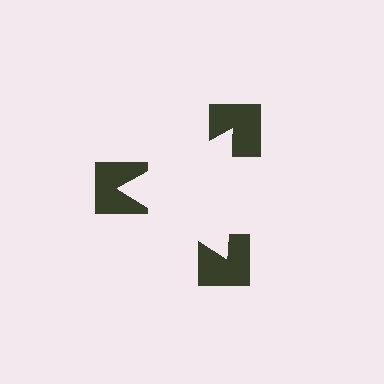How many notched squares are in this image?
There are 3 — one at each vertex of the illusory triangle.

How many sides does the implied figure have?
3 sides.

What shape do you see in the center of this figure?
An illusory triangle — its edges are inferred from the aligned wedge cuts in the notched squares, not physically drawn.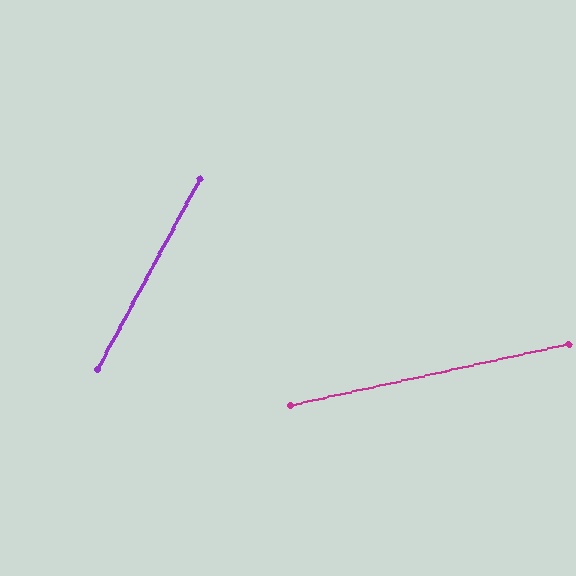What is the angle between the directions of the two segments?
Approximately 49 degrees.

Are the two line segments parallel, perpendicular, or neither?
Neither parallel nor perpendicular — they differ by about 49°.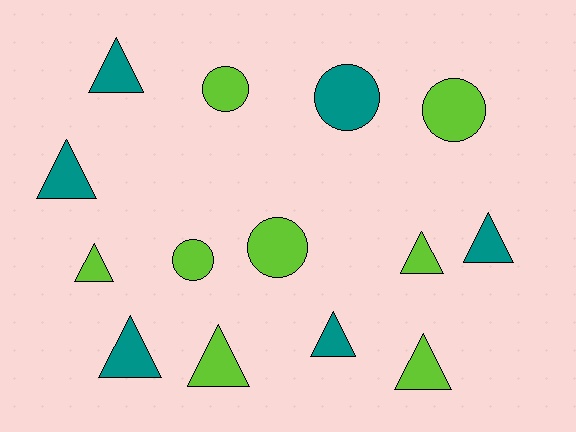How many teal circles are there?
There is 1 teal circle.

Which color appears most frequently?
Lime, with 8 objects.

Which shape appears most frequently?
Triangle, with 9 objects.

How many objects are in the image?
There are 14 objects.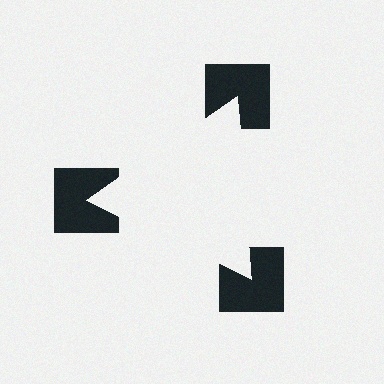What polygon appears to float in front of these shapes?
An illusory triangle — its edges are inferred from the aligned wedge cuts in the notched squares, not physically drawn.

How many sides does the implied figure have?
3 sides.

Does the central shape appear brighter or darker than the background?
It typically appears slightly brighter than the background, even though no actual brightness change is drawn.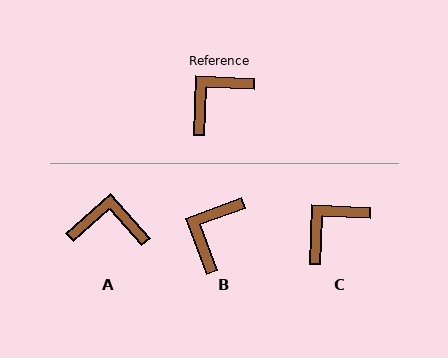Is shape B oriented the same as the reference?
No, it is off by about 22 degrees.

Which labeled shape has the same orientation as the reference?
C.